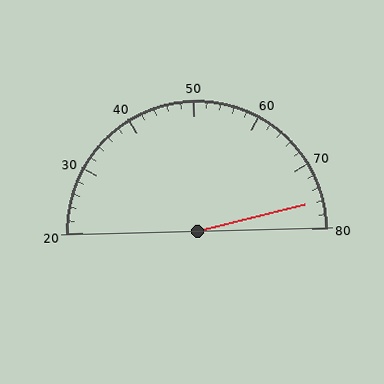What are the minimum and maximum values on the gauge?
The gauge ranges from 20 to 80.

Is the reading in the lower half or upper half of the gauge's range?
The reading is in the upper half of the range (20 to 80).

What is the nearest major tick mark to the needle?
The nearest major tick mark is 80.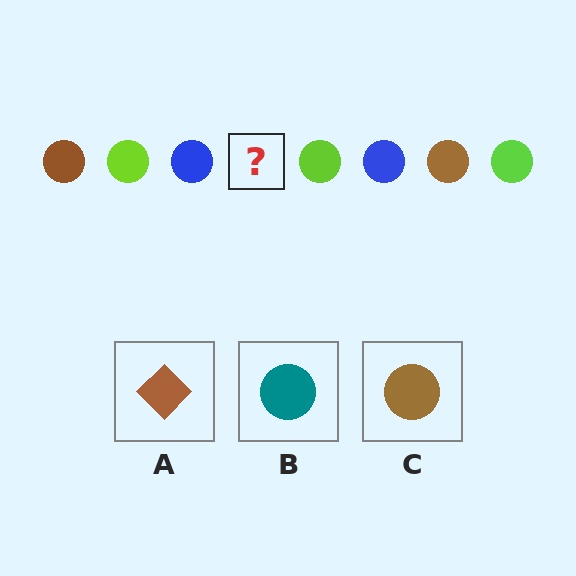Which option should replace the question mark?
Option C.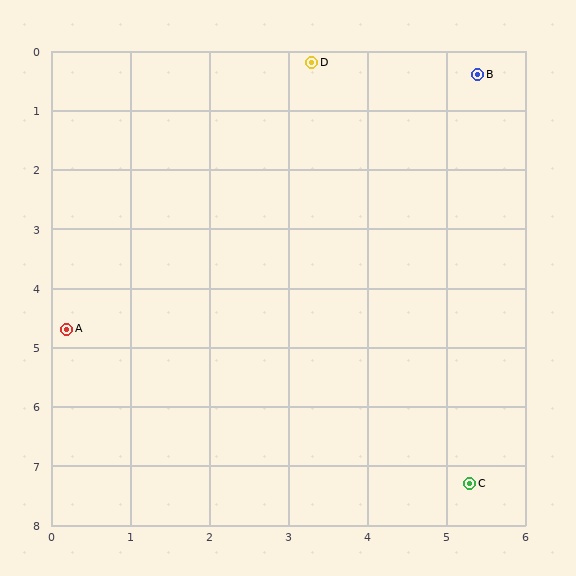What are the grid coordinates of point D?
Point D is at approximately (3.3, 0.2).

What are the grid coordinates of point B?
Point B is at approximately (5.4, 0.4).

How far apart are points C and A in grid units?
Points C and A are about 5.7 grid units apart.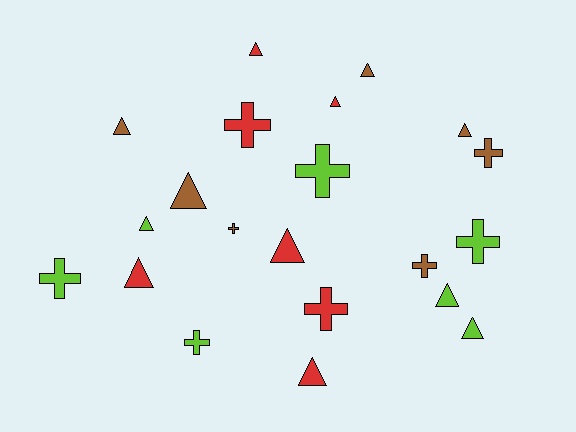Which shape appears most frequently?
Triangle, with 12 objects.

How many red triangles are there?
There are 5 red triangles.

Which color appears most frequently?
Lime, with 7 objects.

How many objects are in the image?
There are 21 objects.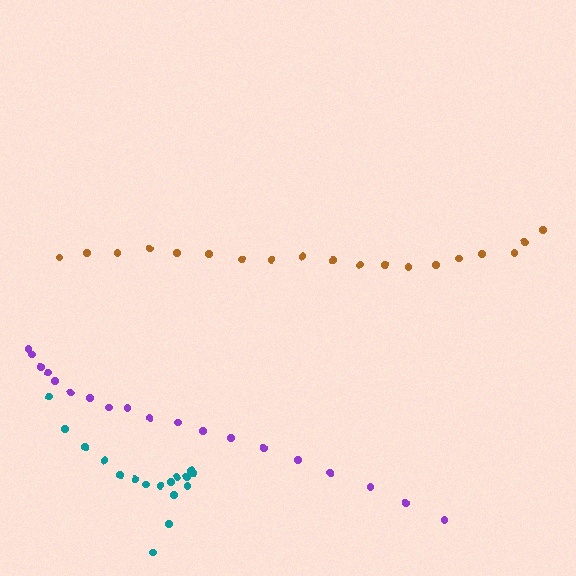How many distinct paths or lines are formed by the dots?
There are 3 distinct paths.